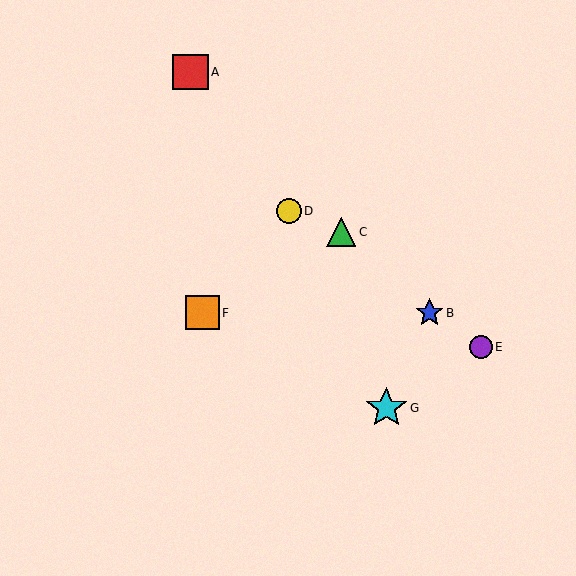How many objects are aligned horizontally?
2 objects (B, F) are aligned horizontally.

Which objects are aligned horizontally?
Objects B, F are aligned horizontally.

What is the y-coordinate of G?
Object G is at y≈408.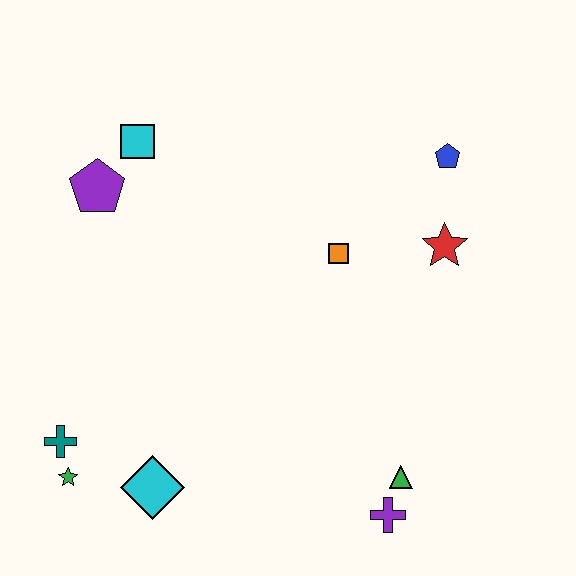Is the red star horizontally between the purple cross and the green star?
No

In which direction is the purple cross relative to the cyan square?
The purple cross is below the cyan square.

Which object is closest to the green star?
The teal cross is closest to the green star.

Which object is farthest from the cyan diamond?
The blue pentagon is farthest from the cyan diamond.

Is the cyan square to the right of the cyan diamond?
No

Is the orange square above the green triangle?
Yes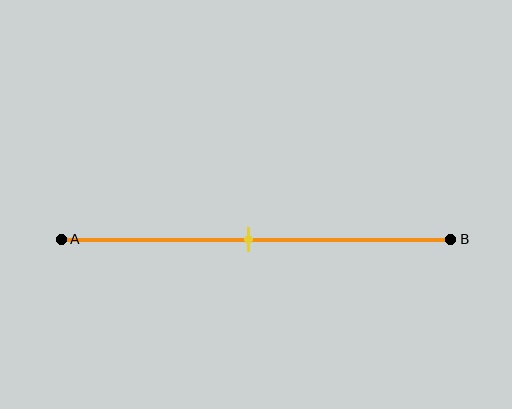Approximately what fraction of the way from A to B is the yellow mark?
The yellow mark is approximately 50% of the way from A to B.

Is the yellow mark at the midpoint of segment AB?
Yes, the mark is approximately at the midpoint.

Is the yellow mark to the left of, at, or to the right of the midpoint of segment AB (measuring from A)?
The yellow mark is approximately at the midpoint of segment AB.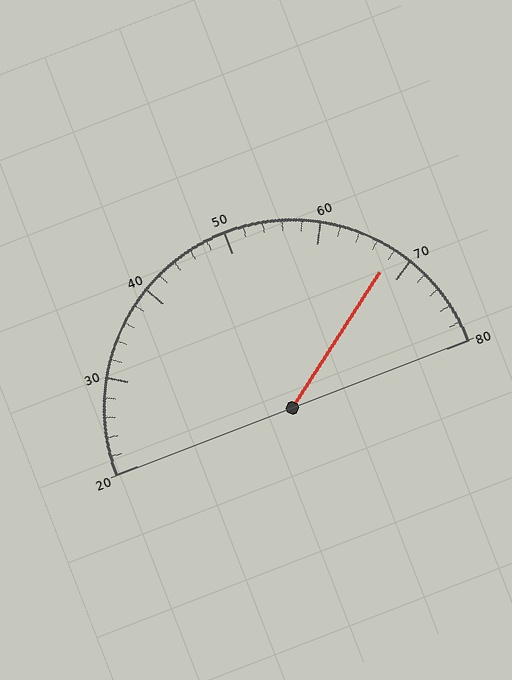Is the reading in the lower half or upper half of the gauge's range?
The reading is in the upper half of the range (20 to 80).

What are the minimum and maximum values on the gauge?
The gauge ranges from 20 to 80.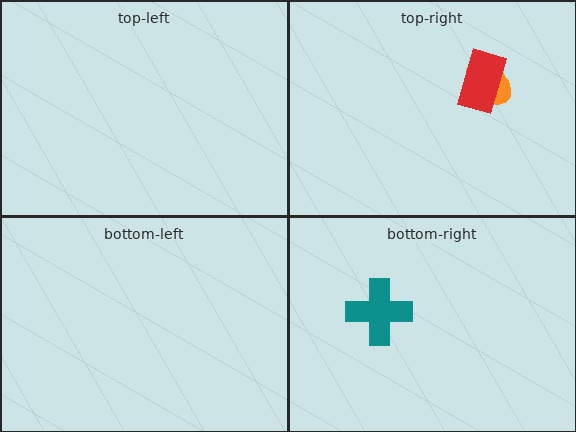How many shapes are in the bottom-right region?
1.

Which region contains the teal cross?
The bottom-right region.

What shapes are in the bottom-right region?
The teal cross.